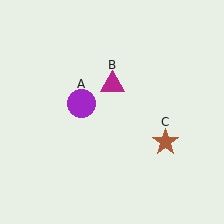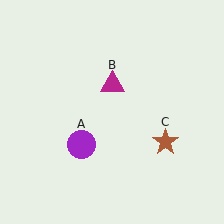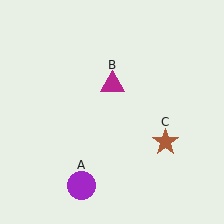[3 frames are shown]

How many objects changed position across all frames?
1 object changed position: purple circle (object A).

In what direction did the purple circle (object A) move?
The purple circle (object A) moved down.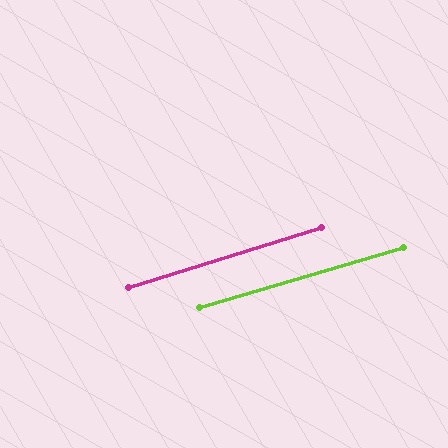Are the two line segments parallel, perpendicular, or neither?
Parallel — their directions differ by only 0.6°.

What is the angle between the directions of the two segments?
Approximately 1 degree.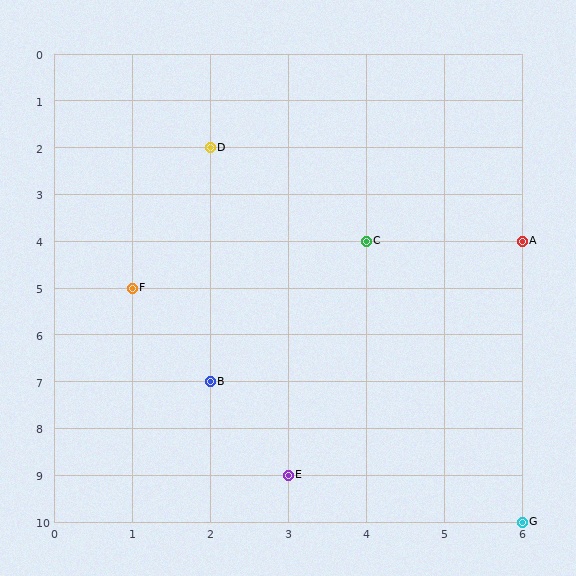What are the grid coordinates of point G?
Point G is at grid coordinates (6, 10).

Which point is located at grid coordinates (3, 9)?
Point E is at (3, 9).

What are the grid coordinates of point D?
Point D is at grid coordinates (2, 2).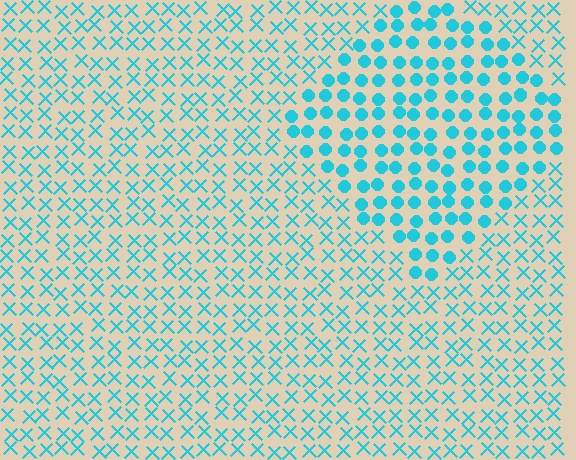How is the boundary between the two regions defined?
The boundary is defined by a change in element shape: circles inside vs. X marks outside. All elements share the same color and spacing.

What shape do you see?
I see a diamond.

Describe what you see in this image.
The image is filled with small cyan elements arranged in a uniform grid. A diamond-shaped region contains circles, while the surrounding area contains X marks. The boundary is defined purely by the change in element shape.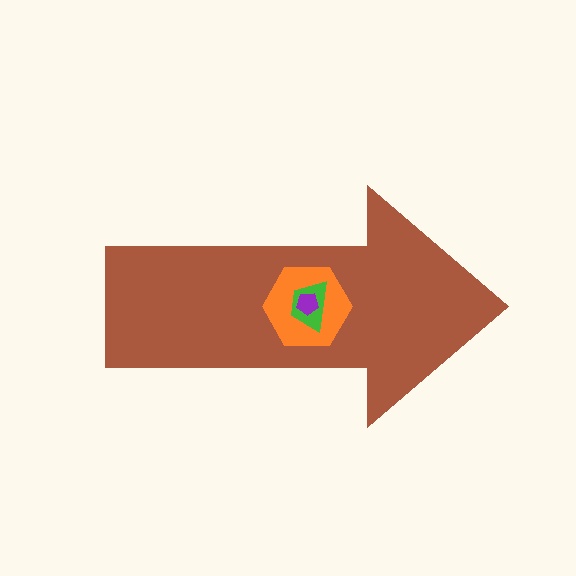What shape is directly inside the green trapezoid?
The purple pentagon.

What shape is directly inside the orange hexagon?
The green trapezoid.